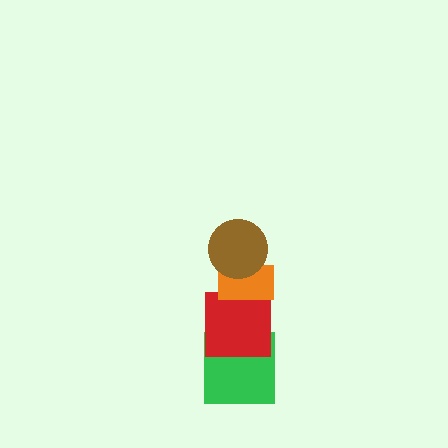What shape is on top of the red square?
The orange rectangle is on top of the red square.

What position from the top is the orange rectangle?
The orange rectangle is 2nd from the top.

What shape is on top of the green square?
The red square is on top of the green square.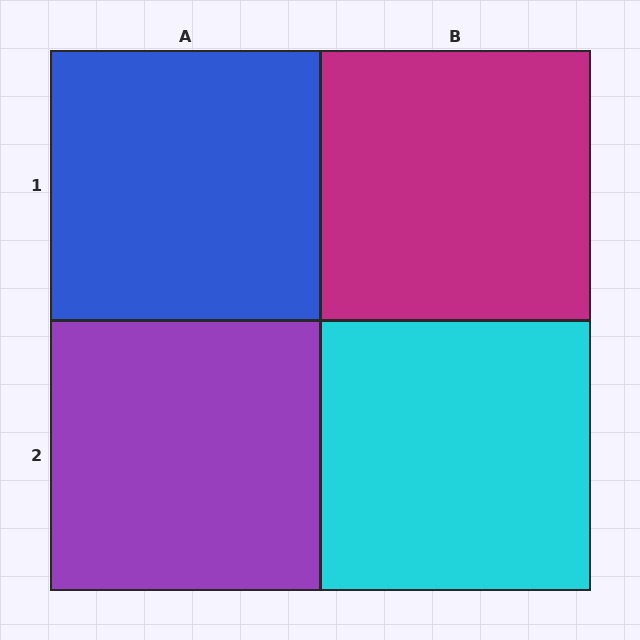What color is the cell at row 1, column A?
Blue.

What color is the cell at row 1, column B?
Magenta.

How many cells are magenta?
1 cell is magenta.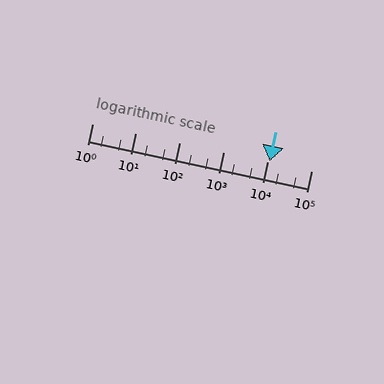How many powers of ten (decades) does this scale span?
The scale spans 5 decades, from 1 to 100000.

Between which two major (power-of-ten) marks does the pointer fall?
The pointer is between 10000 and 100000.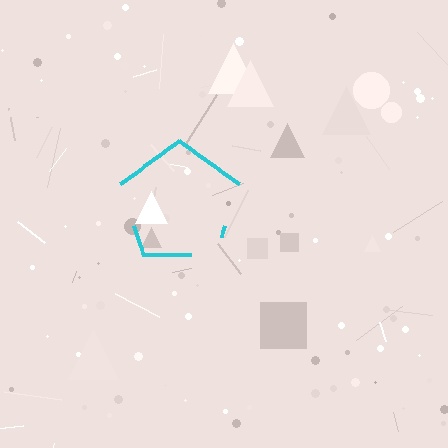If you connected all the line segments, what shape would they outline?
They would outline a pentagon.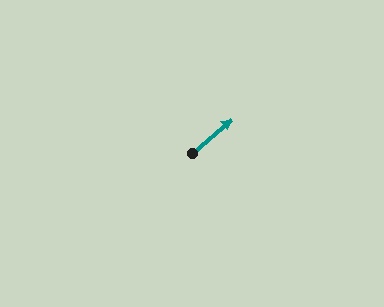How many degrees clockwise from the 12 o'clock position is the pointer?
Approximately 49 degrees.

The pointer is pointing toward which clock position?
Roughly 2 o'clock.